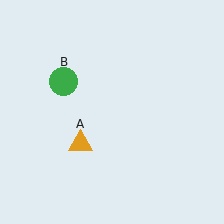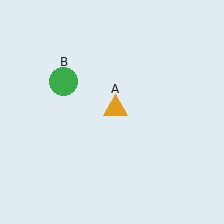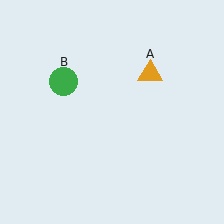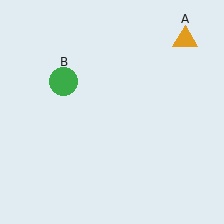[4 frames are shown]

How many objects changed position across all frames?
1 object changed position: orange triangle (object A).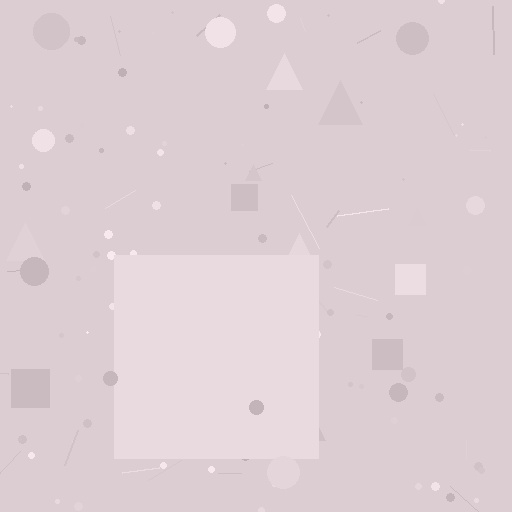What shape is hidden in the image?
A square is hidden in the image.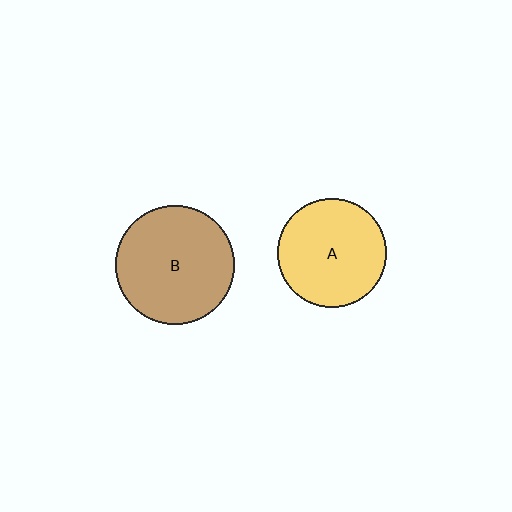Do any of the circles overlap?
No, none of the circles overlap.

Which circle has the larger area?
Circle B (brown).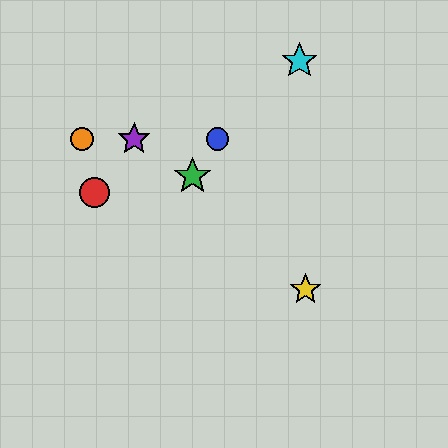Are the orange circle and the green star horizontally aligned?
No, the orange circle is at y≈139 and the green star is at y≈176.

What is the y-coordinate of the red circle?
The red circle is at y≈192.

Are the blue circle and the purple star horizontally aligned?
Yes, both are at y≈139.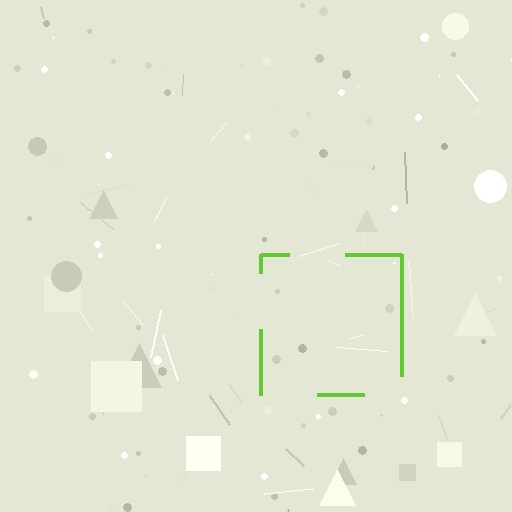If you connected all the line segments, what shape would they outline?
They would outline a square.